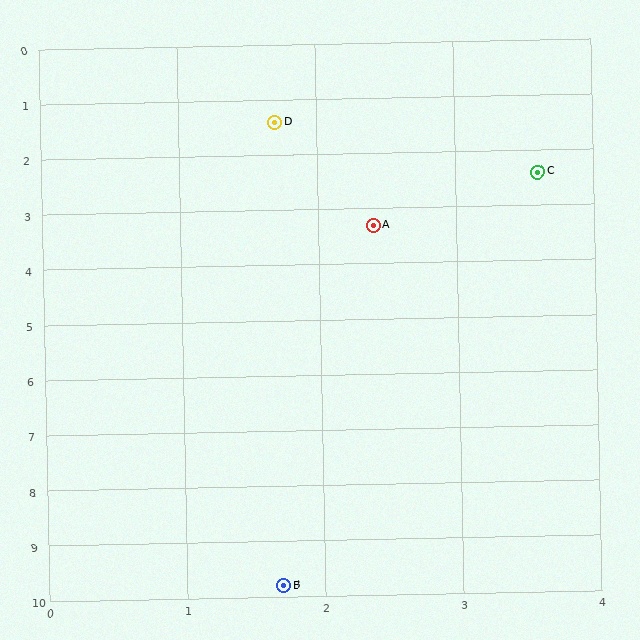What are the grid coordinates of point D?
Point D is at approximately (1.7, 1.4).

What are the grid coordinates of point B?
Point B is at approximately (1.7, 9.8).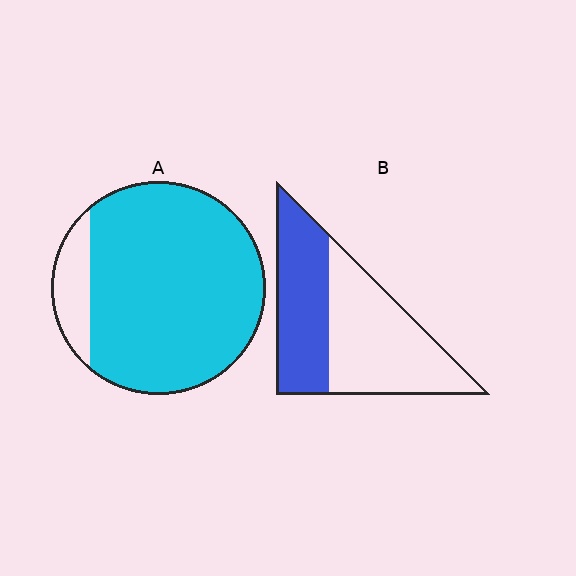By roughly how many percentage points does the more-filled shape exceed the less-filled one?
By roughly 45 percentage points (A over B).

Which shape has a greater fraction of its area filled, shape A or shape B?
Shape A.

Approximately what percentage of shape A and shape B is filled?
A is approximately 90% and B is approximately 45%.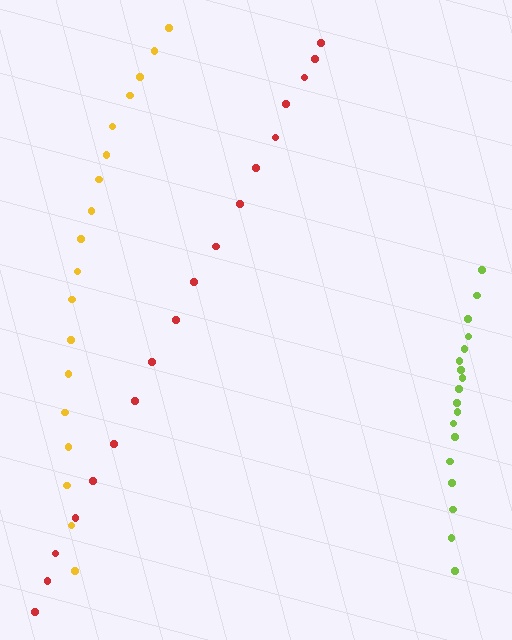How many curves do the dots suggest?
There are 3 distinct paths.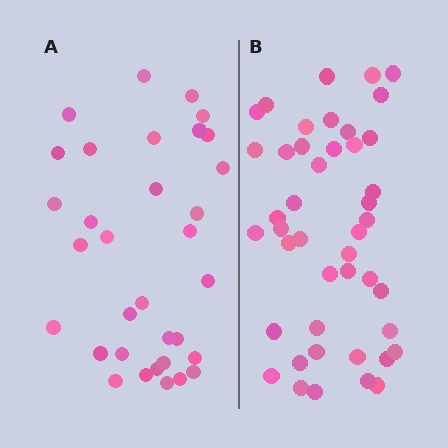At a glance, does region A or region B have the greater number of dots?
Region B (the right region) has more dots.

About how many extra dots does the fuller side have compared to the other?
Region B has roughly 12 or so more dots than region A.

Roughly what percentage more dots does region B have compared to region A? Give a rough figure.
About 35% more.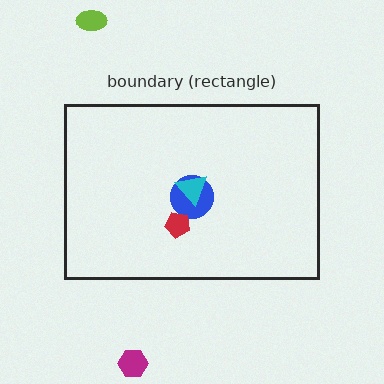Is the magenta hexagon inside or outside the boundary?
Outside.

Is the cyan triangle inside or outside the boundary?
Inside.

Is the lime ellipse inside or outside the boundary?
Outside.